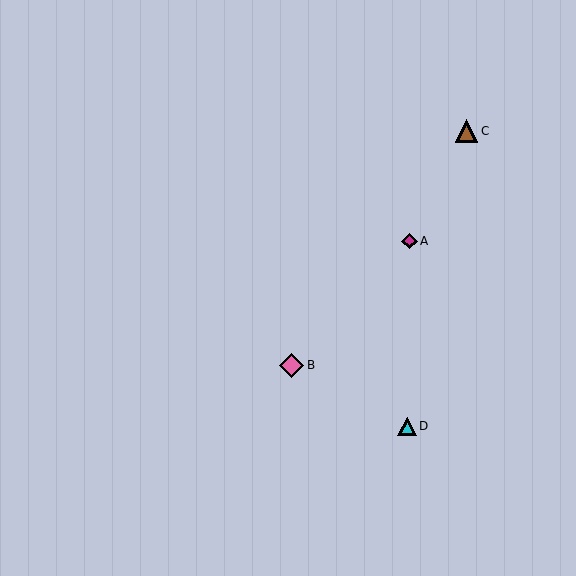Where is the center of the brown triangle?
The center of the brown triangle is at (466, 131).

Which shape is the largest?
The pink diamond (labeled B) is the largest.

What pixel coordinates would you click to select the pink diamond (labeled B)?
Click at (291, 365) to select the pink diamond B.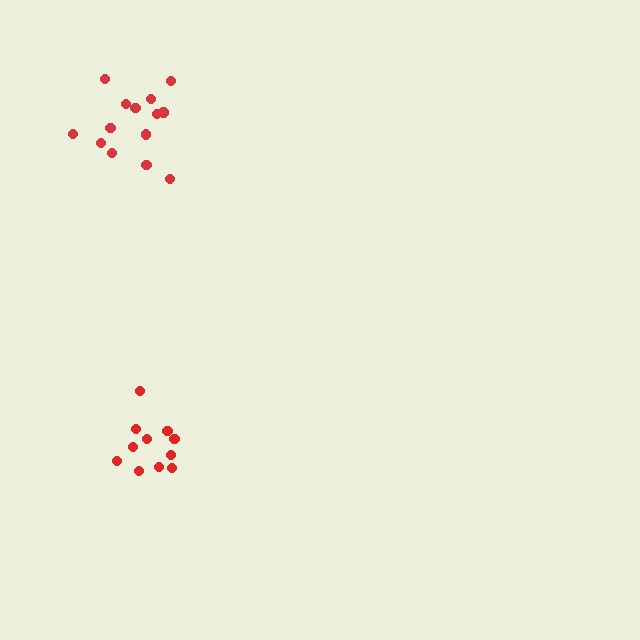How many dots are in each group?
Group 1: 14 dots, Group 2: 11 dots (25 total).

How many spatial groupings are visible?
There are 2 spatial groupings.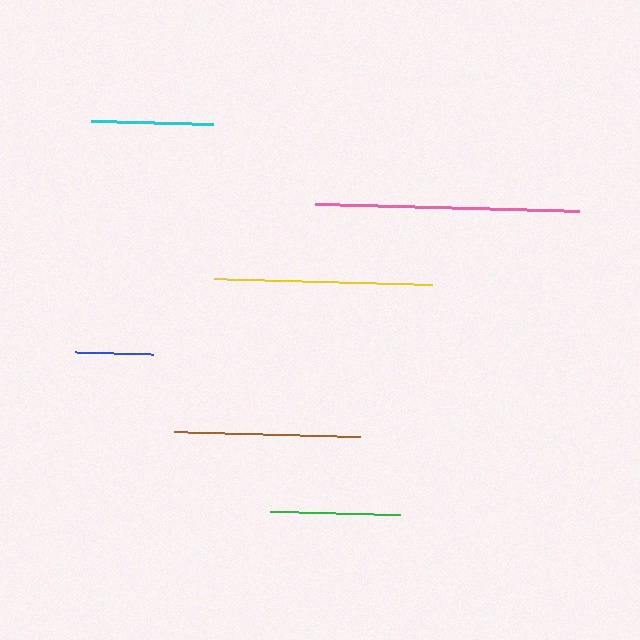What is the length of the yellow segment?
The yellow segment is approximately 219 pixels long.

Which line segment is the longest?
The pink line is the longest at approximately 264 pixels.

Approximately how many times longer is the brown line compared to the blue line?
The brown line is approximately 2.4 times the length of the blue line.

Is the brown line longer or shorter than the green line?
The brown line is longer than the green line.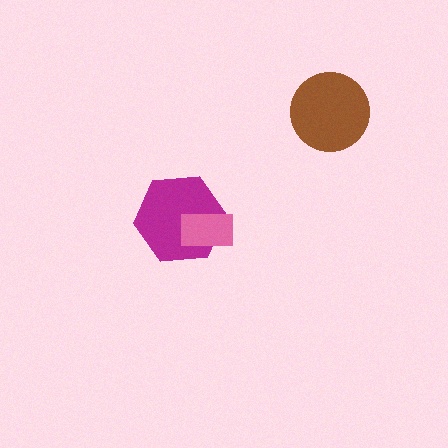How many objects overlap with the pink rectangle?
1 object overlaps with the pink rectangle.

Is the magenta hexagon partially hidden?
Yes, it is partially covered by another shape.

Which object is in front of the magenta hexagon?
The pink rectangle is in front of the magenta hexagon.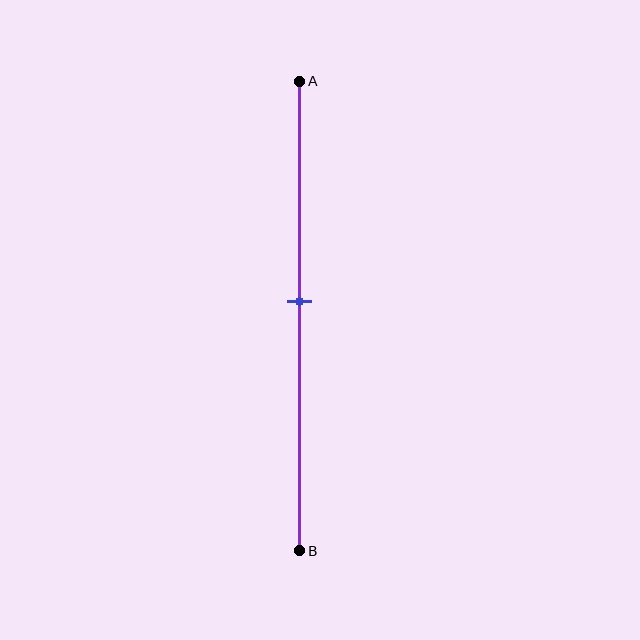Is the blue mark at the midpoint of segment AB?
Yes, the mark is approximately at the midpoint.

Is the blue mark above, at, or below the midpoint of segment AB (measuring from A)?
The blue mark is approximately at the midpoint of segment AB.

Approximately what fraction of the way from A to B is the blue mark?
The blue mark is approximately 45% of the way from A to B.